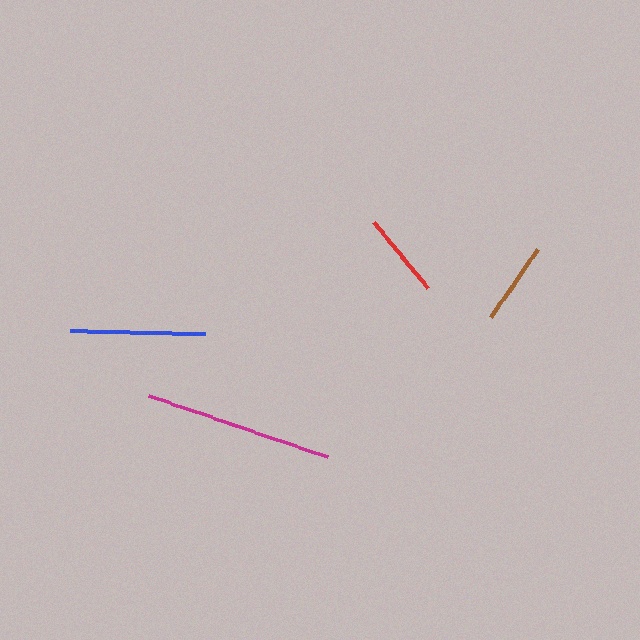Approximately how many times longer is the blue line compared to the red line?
The blue line is approximately 1.6 times the length of the red line.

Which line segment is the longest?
The magenta line is the longest at approximately 188 pixels.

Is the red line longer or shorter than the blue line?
The blue line is longer than the red line.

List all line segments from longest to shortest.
From longest to shortest: magenta, blue, red, brown.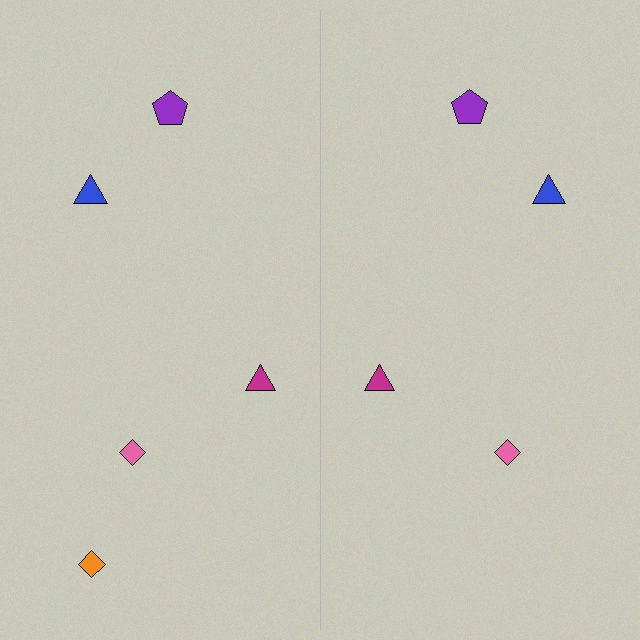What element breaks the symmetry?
A orange diamond is missing from the right side.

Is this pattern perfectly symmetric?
No, the pattern is not perfectly symmetric. A orange diamond is missing from the right side.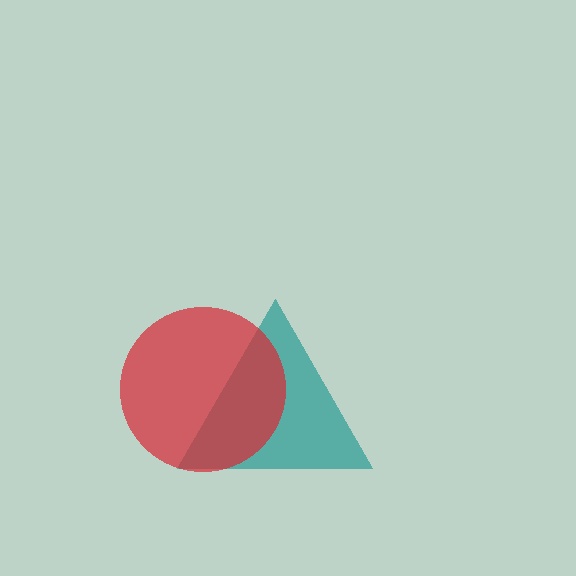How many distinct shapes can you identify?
There are 2 distinct shapes: a teal triangle, a red circle.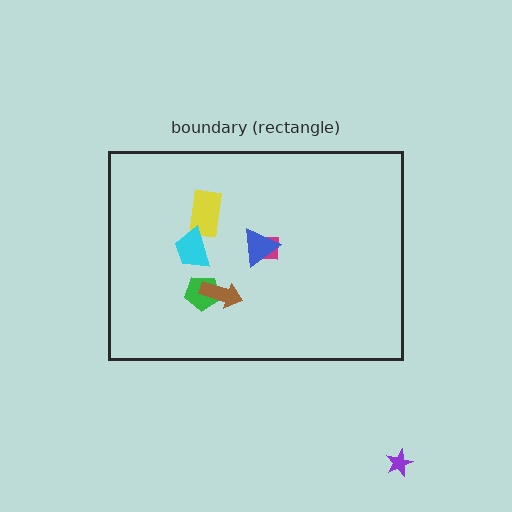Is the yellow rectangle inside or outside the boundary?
Inside.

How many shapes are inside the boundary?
6 inside, 1 outside.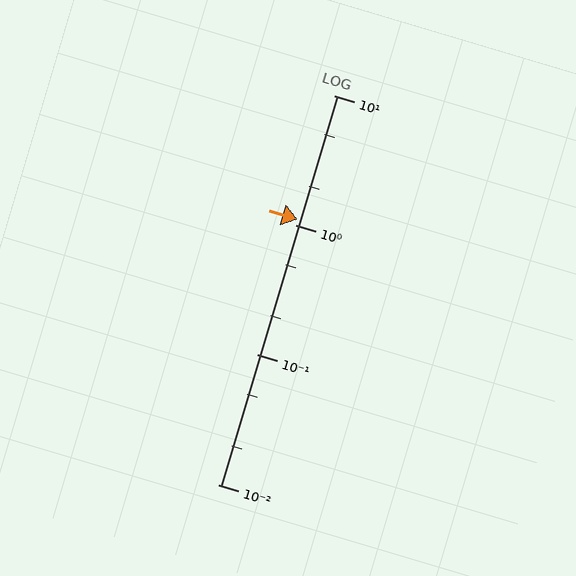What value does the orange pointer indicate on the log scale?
The pointer indicates approximately 1.1.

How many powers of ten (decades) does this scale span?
The scale spans 3 decades, from 0.01 to 10.